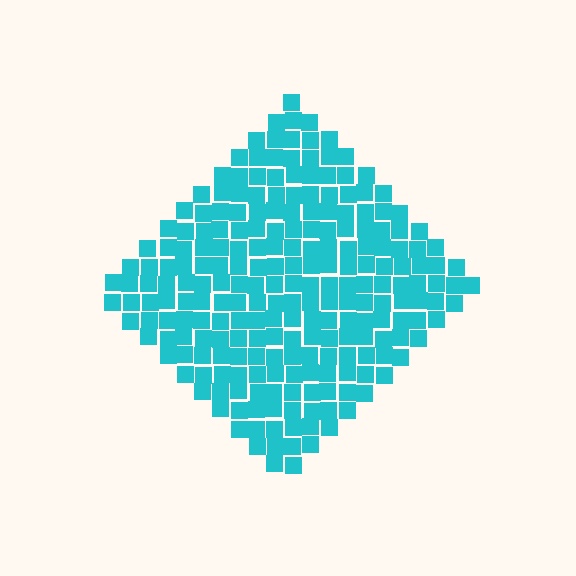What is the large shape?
The large shape is a diamond.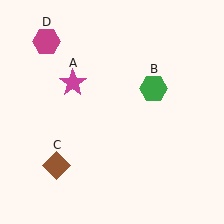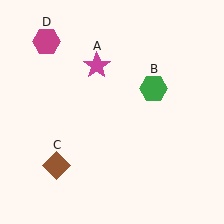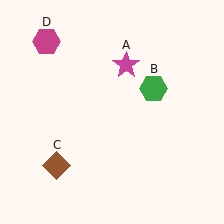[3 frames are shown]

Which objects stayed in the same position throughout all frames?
Green hexagon (object B) and brown diamond (object C) and magenta hexagon (object D) remained stationary.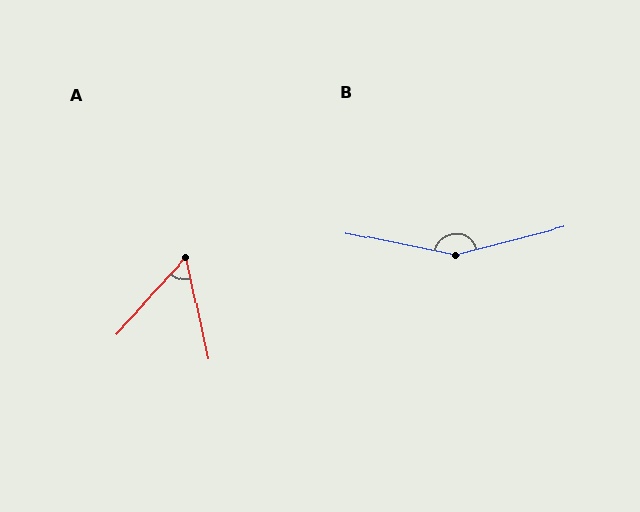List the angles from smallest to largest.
A (54°), B (154°).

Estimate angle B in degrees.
Approximately 154 degrees.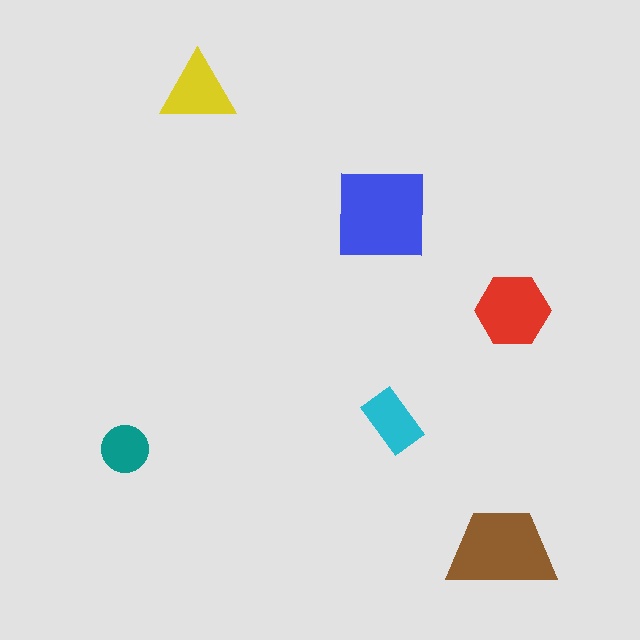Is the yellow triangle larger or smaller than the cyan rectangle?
Larger.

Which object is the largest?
The blue square.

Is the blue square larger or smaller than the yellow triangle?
Larger.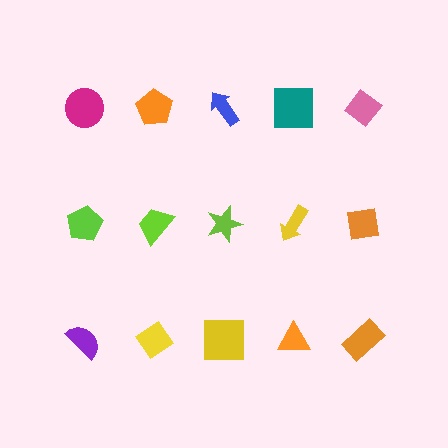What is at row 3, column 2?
A yellow diamond.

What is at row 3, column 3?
A yellow square.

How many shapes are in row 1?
5 shapes.